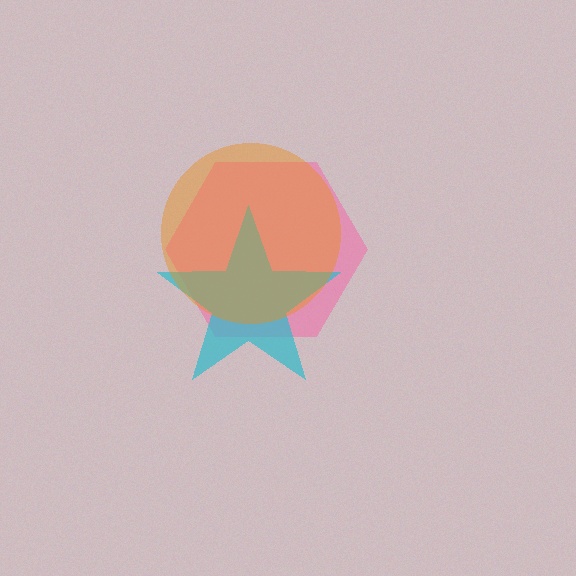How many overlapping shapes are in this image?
There are 3 overlapping shapes in the image.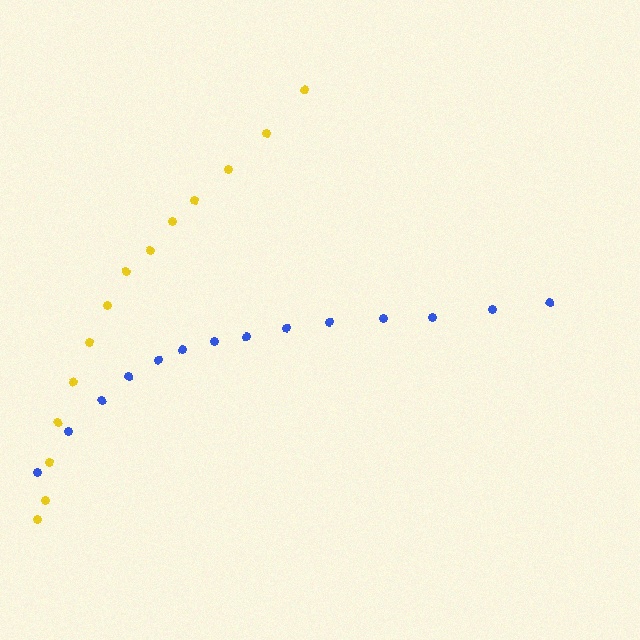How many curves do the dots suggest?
There are 2 distinct paths.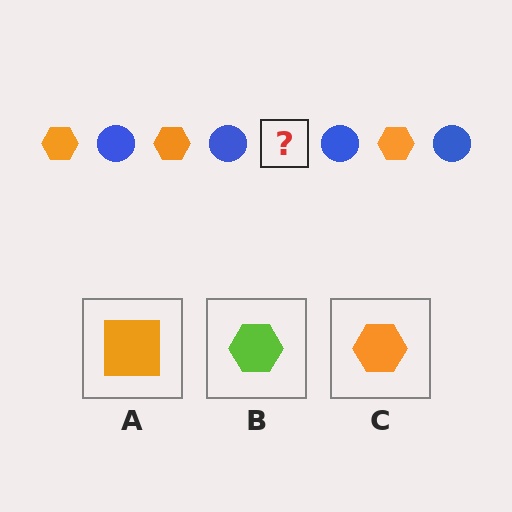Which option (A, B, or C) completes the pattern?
C.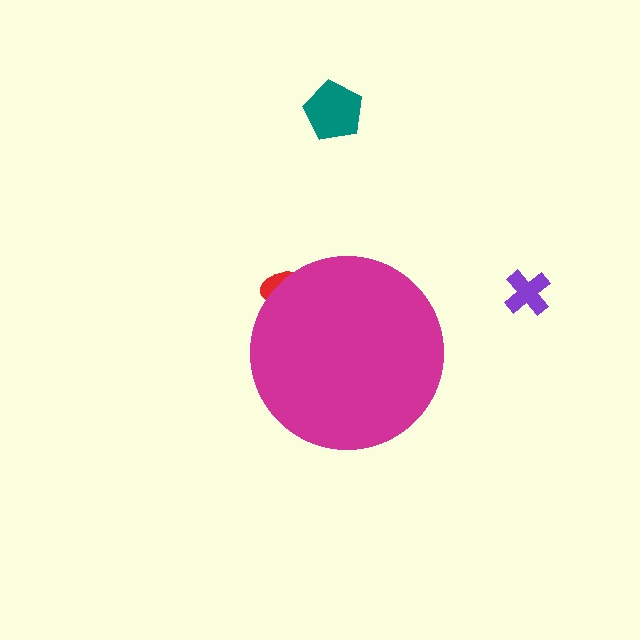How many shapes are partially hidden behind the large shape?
1 shape is partially hidden.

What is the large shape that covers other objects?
A magenta circle.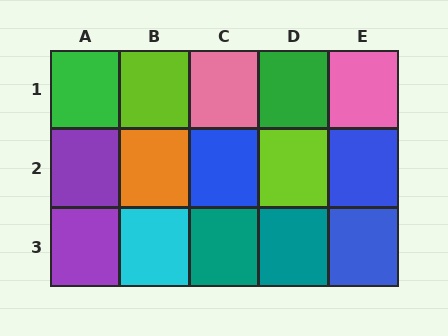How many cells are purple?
2 cells are purple.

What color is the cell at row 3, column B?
Cyan.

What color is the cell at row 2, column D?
Lime.